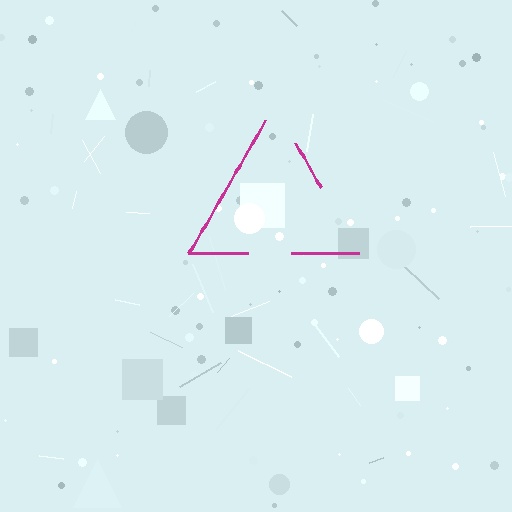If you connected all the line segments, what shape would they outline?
They would outline a triangle.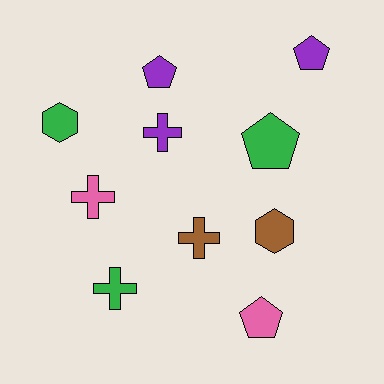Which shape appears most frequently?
Cross, with 4 objects.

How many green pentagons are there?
There is 1 green pentagon.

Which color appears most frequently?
Green, with 3 objects.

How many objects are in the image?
There are 10 objects.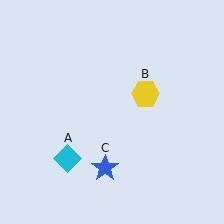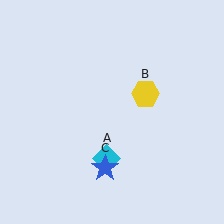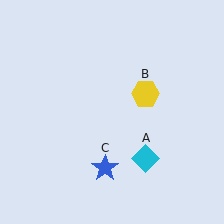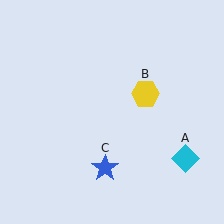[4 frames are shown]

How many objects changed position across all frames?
1 object changed position: cyan diamond (object A).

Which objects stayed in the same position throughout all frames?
Yellow hexagon (object B) and blue star (object C) remained stationary.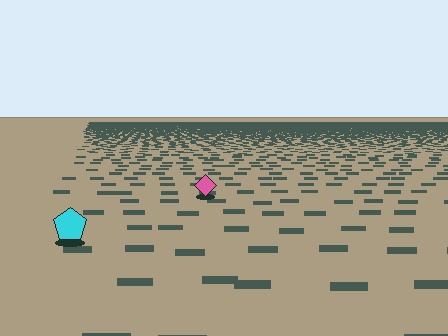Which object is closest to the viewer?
The cyan pentagon is closest. The texture marks near it are larger and more spread out.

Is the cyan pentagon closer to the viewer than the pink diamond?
Yes. The cyan pentagon is closer — you can tell from the texture gradient: the ground texture is coarser near it.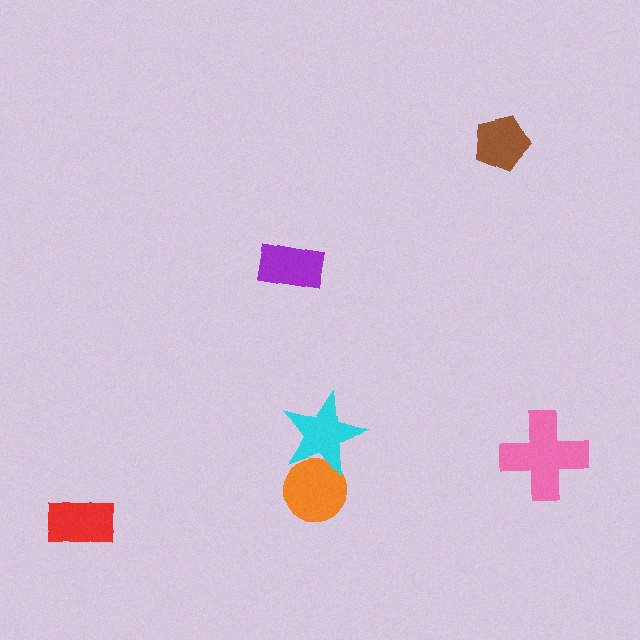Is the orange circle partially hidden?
Yes, it is partially covered by another shape.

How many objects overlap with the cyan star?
1 object overlaps with the cyan star.